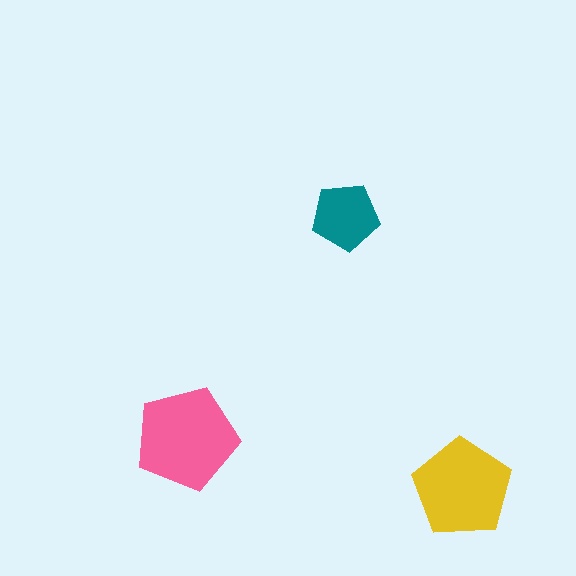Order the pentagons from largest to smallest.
the pink one, the yellow one, the teal one.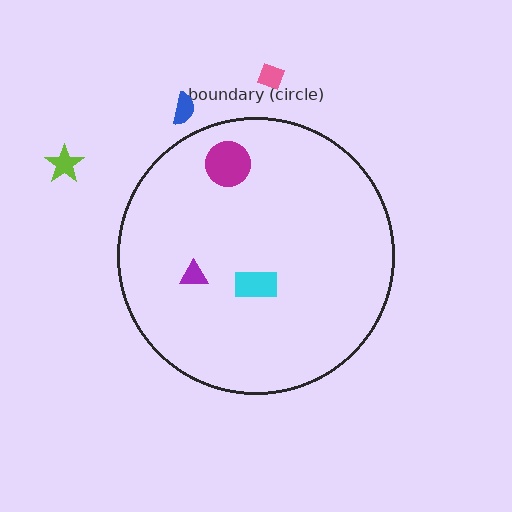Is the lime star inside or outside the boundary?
Outside.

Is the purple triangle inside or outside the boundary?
Inside.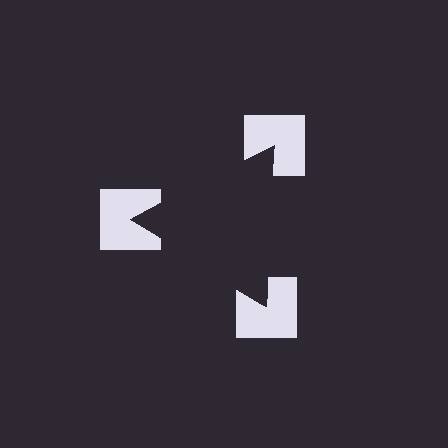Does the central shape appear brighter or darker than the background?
It typically appears slightly darker than the background, even though no actual brightness change is drawn.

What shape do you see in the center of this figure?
An illusory triangle — its edges are inferred from the aligned wedge cuts in the notched squares, not physically drawn.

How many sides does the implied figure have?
3 sides.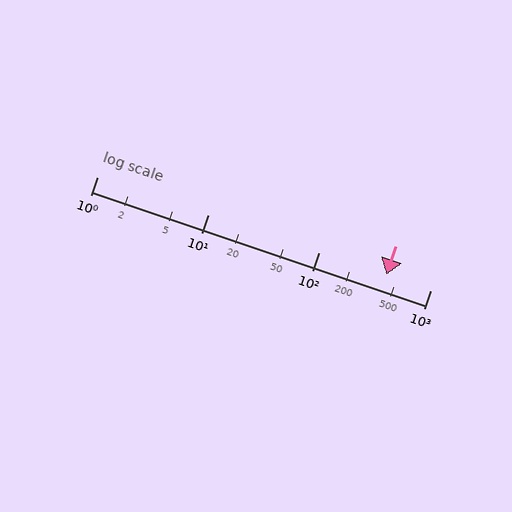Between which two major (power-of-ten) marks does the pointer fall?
The pointer is between 100 and 1000.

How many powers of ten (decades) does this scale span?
The scale spans 3 decades, from 1 to 1000.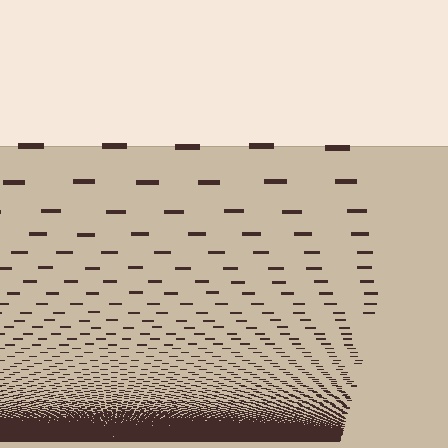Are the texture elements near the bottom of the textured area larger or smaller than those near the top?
Smaller. The gradient is inverted — elements near the bottom are smaller and denser.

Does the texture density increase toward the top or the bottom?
Density increases toward the bottom.